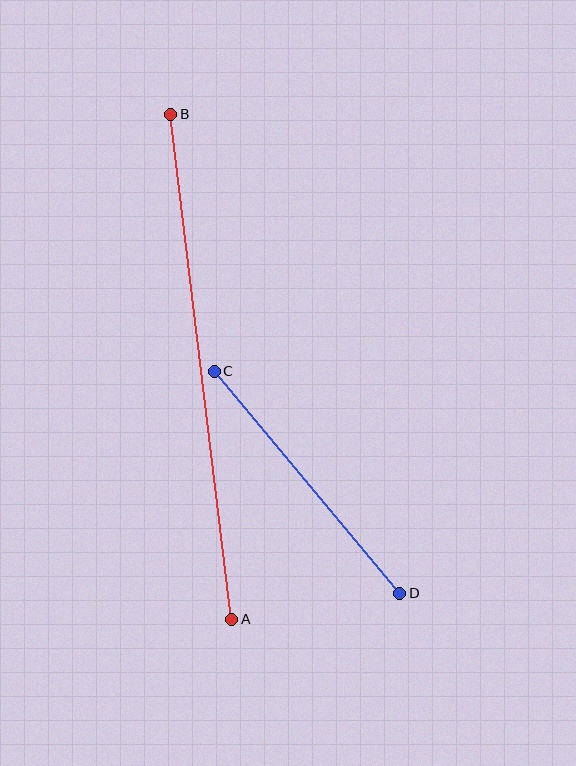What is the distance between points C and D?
The distance is approximately 289 pixels.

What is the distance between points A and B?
The distance is approximately 509 pixels.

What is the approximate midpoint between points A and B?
The midpoint is at approximately (201, 367) pixels.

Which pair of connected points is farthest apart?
Points A and B are farthest apart.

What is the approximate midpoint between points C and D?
The midpoint is at approximately (307, 482) pixels.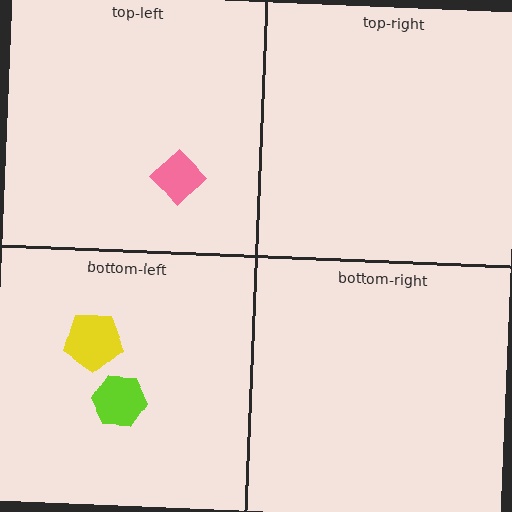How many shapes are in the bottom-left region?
2.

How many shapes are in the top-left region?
1.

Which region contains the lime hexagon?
The bottom-left region.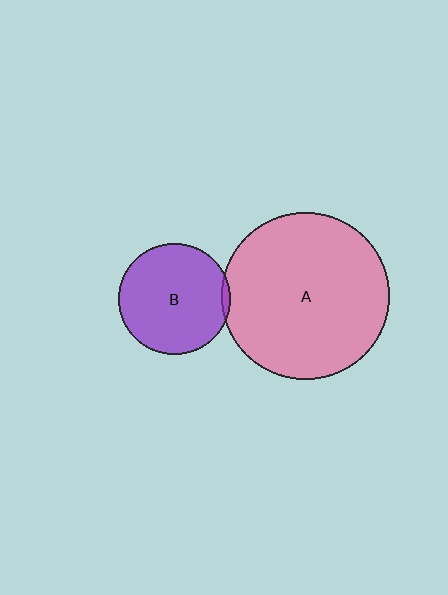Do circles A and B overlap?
Yes.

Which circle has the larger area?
Circle A (pink).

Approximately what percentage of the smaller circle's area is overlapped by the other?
Approximately 5%.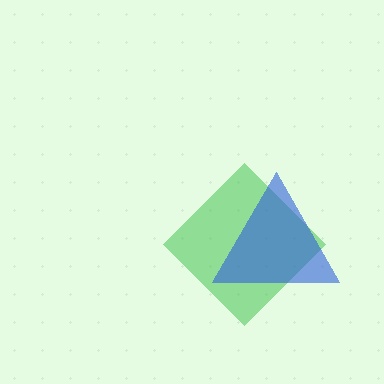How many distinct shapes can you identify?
There are 2 distinct shapes: a green diamond, a blue triangle.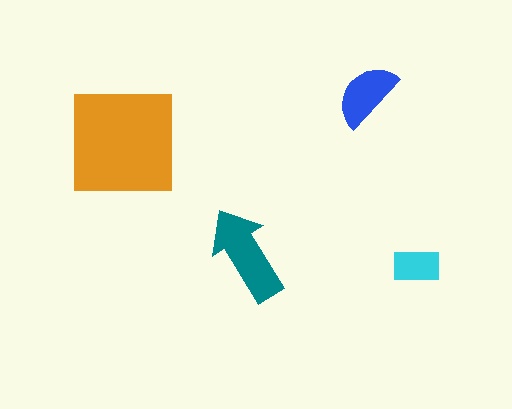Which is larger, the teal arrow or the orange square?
The orange square.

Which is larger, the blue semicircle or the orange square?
The orange square.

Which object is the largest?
The orange square.